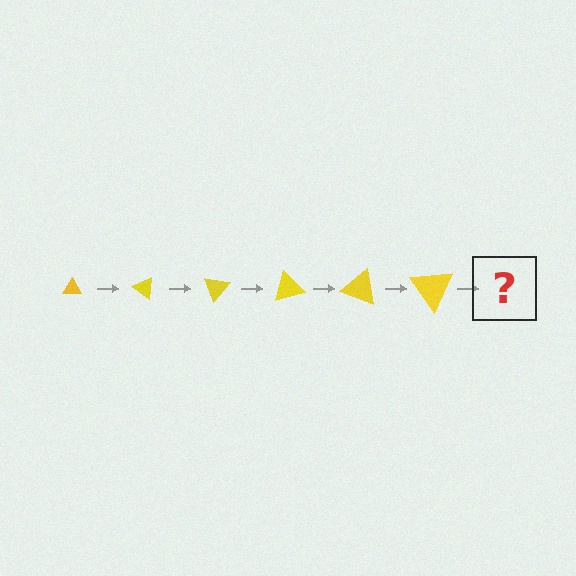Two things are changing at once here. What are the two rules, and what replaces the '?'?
The two rules are that the triangle grows larger each step and it rotates 35 degrees each step. The '?' should be a triangle, larger than the previous one and rotated 210 degrees from the start.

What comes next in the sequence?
The next element should be a triangle, larger than the previous one and rotated 210 degrees from the start.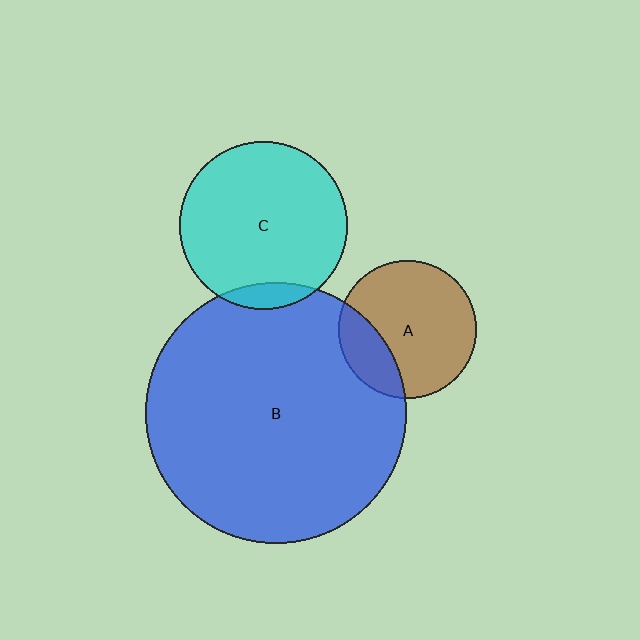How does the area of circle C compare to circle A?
Approximately 1.5 times.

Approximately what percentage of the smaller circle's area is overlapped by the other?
Approximately 10%.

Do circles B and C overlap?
Yes.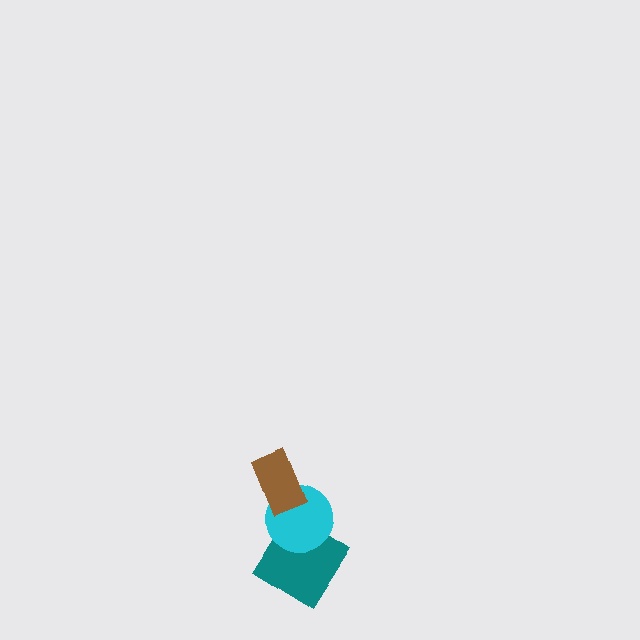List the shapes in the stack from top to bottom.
From top to bottom: the brown rectangle, the cyan circle, the teal diamond.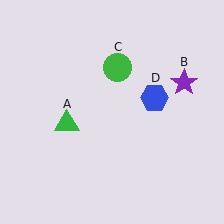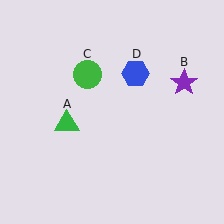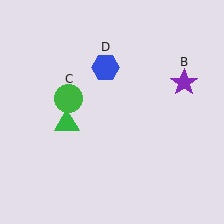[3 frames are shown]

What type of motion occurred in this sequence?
The green circle (object C), blue hexagon (object D) rotated counterclockwise around the center of the scene.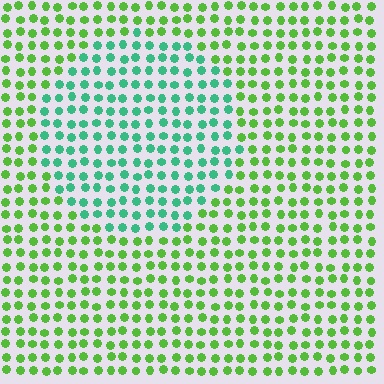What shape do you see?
I see a circle.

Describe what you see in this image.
The image is filled with small lime elements in a uniform arrangement. A circle-shaped region is visible where the elements are tinted to a slightly different hue, forming a subtle color boundary.